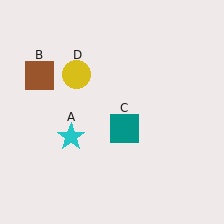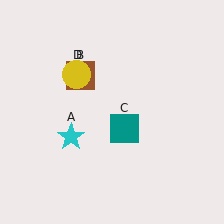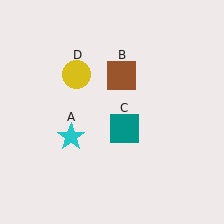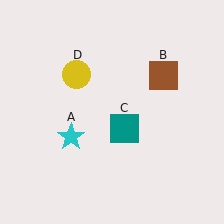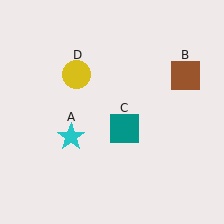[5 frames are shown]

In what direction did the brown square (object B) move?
The brown square (object B) moved right.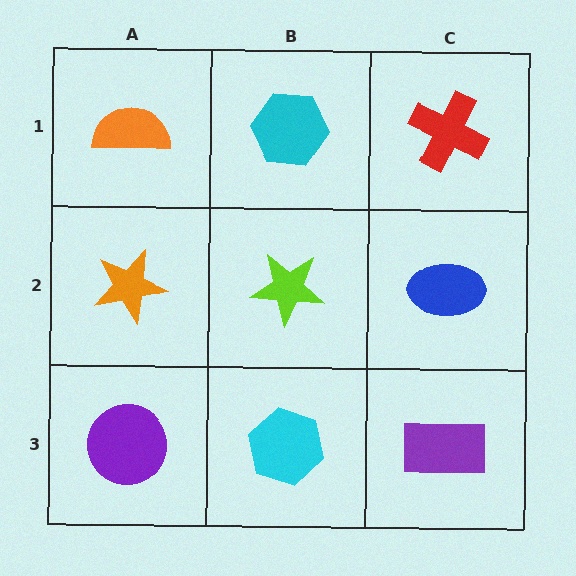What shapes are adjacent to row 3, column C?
A blue ellipse (row 2, column C), a cyan hexagon (row 3, column B).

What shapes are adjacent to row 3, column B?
A lime star (row 2, column B), a purple circle (row 3, column A), a purple rectangle (row 3, column C).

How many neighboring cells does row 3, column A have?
2.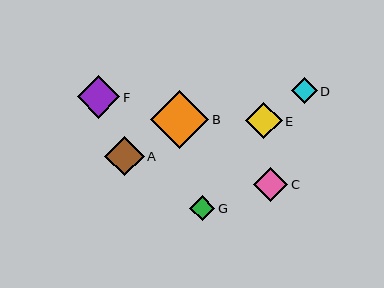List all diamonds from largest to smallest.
From largest to smallest: B, F, A, E, C, G, D.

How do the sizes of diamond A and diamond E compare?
Diamond A and diamond E are approximately the same size.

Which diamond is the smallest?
Diamond D is the smallest with a size of approximately 25 pixels.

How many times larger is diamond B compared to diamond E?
Diamond B is approximately 1.6 times the size of diamond E.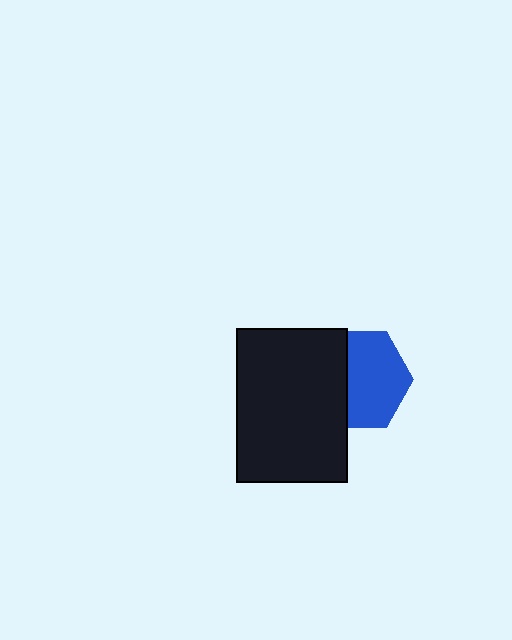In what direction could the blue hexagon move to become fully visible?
The blue hexagon could move right. That would shift it out from behind the black rectangle entirely.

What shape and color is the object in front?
The object in front is a black rectangle.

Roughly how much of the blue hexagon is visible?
About half of it is visible (roughly 63%).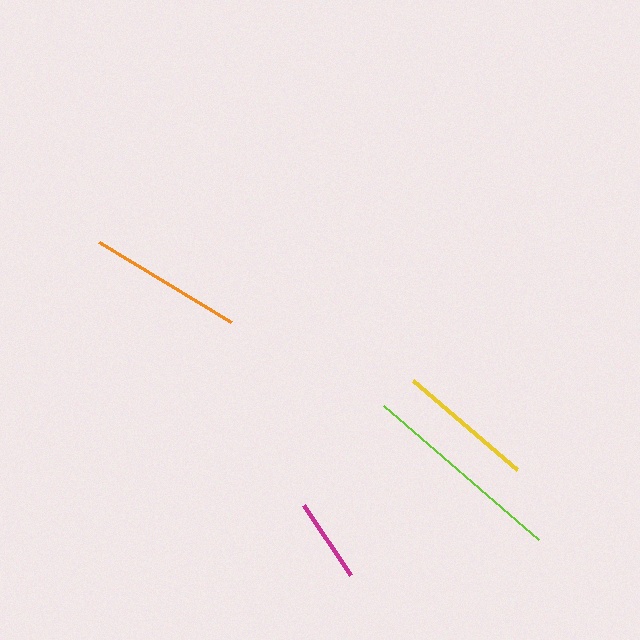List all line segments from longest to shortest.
From longest to shortest: lime, orange, yellow, magenta.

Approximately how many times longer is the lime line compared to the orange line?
The lime line is approximately 1.3 times the length of the orange line.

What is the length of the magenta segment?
The magenta segment is approximately 84 pixels long.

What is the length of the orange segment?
The orange segment is approximately 155 pixels long.